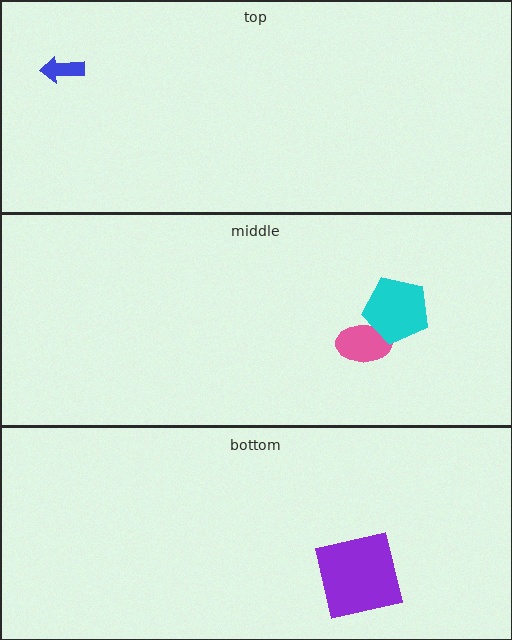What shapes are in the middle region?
The pink ellipse, the cyan pentagon.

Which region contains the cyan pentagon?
The middle region.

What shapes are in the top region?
The blue arrow.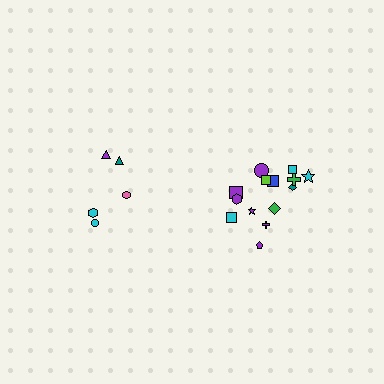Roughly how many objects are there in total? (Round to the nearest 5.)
Roughly 20 objects in total.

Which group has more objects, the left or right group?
The right group.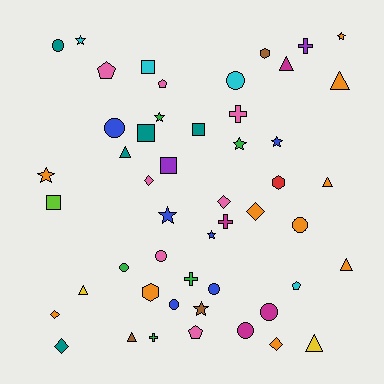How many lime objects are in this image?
There is 1 lime object.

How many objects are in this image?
There are 50 objects.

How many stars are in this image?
There are 9 stars.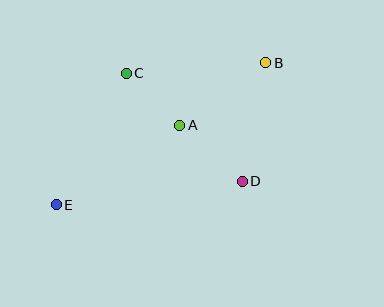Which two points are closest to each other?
Points A and C are closest to each other.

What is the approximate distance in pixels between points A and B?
The distance between A and B is approximately 106 pixels.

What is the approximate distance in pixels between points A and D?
The distance between A and D is approximately 84 pixels.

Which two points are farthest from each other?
Points B and E are farthest from each other.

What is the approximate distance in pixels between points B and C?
The distance between B and C is approximately 140 pixels.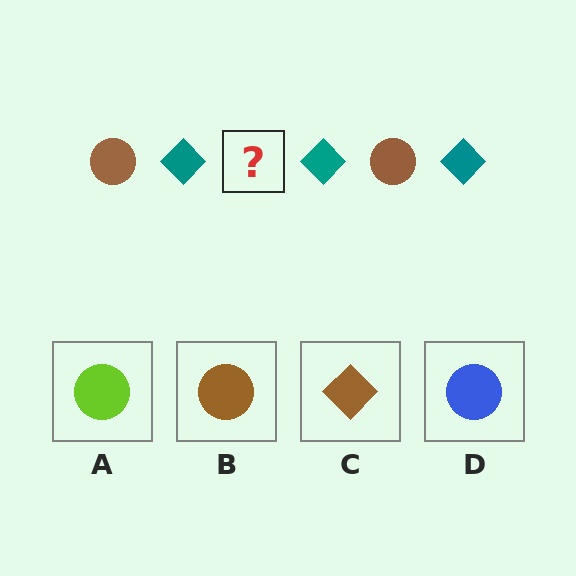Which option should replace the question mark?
Option B.